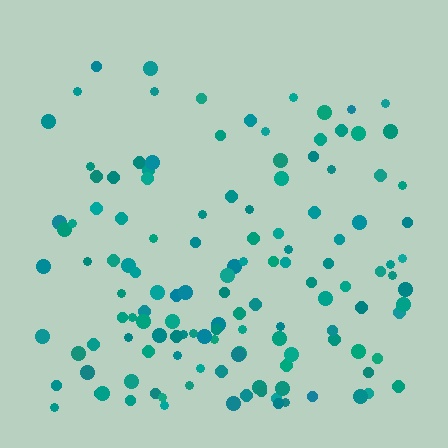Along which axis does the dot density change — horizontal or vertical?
Vertical.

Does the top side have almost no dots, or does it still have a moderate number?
Still a moderate number, just noticeably fewer than the bottom.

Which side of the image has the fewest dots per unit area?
The top.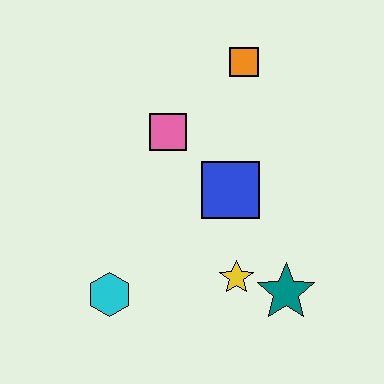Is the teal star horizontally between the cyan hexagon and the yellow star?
No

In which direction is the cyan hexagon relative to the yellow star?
The cyan hexagon is to the left of the yellow star.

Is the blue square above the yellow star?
Yes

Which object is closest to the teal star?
The yellow star is closest to the teal star.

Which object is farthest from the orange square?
The cyan hexagon is farthest from the orange square.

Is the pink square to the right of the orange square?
No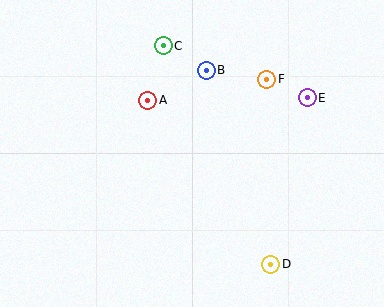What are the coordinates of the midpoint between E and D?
The midpoint between E and D is at (289, 181).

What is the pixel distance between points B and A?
The distance between B and A is 66 pixels.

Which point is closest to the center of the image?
Point A at (148, 100) is closest to the center.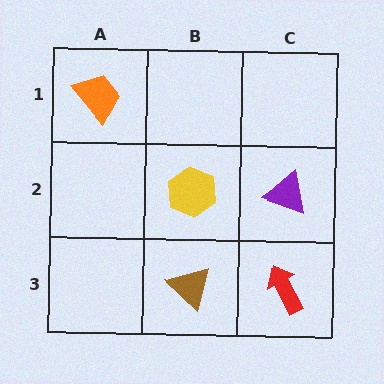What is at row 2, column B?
A yellow hexagon.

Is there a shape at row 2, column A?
No, that cell is empty.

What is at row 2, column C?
A purple triangle.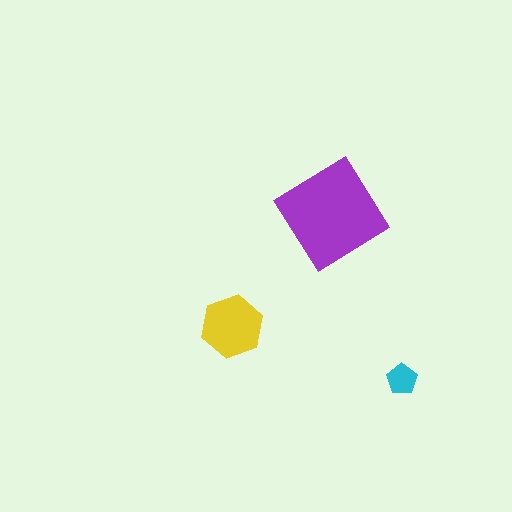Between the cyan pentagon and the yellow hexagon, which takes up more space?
The yellow hexagon.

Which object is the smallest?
The cyan pentagon.